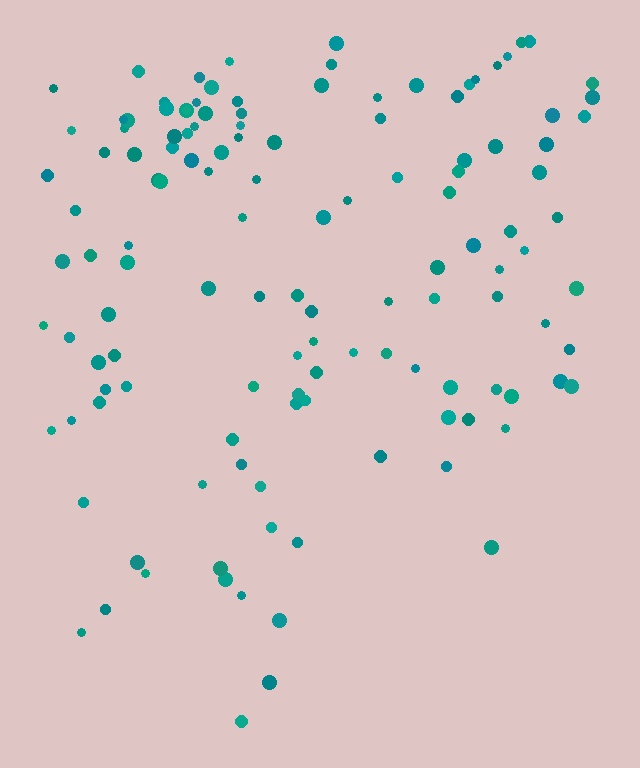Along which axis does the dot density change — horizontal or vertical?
Vertical.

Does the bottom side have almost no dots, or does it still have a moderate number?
Still a moderate number, just noticeably fewer than the top.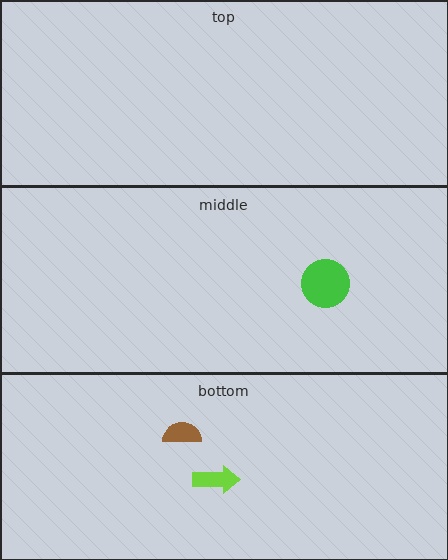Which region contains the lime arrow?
The bottom region.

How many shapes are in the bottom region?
2.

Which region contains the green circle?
The middle region.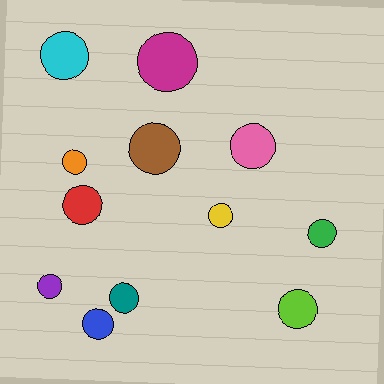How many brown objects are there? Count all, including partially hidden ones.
There is 1 brown object.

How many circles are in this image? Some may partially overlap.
There are 12 circles.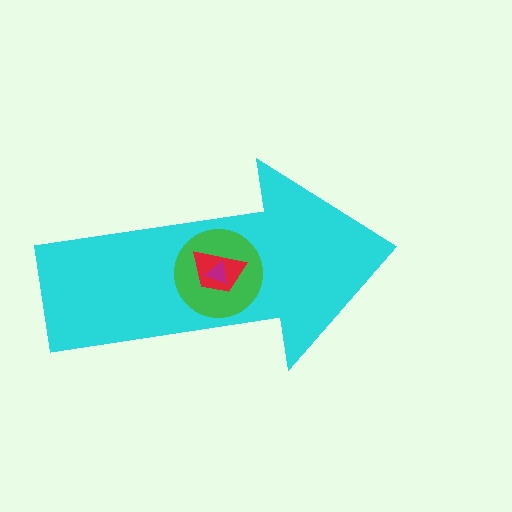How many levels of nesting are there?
4.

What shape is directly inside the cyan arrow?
The green circle.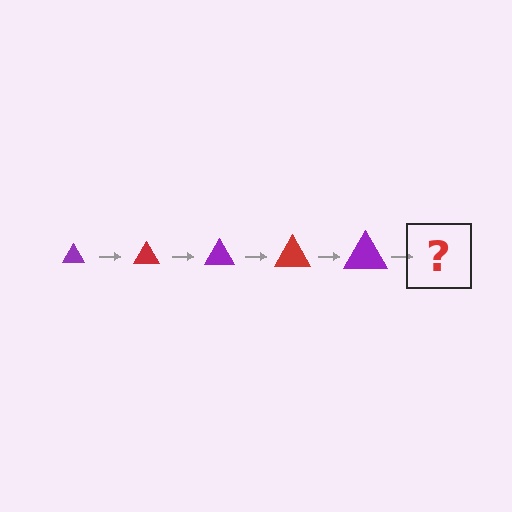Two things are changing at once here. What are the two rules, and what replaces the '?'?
The two rules are that the triangle grows larger each step and the color cycles through purple and red. The '?' should be a red triangle, larger than the previous one.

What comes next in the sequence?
The next element should be a red triangle, larger than the previous one.